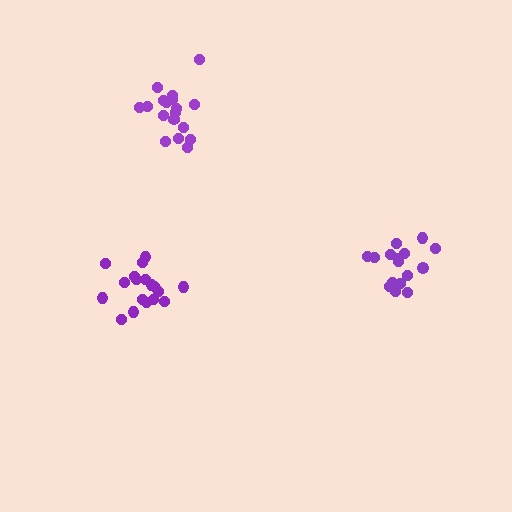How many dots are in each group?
Group 1: 18 dots, Group 2: 16 dots, Group 3: 18 dots (52 total).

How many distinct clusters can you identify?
There are 3 distinct clusters.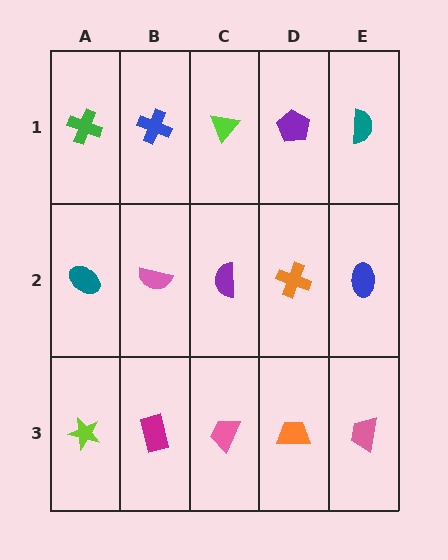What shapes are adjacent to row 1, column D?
An orange cross (row 2, column D), a lime triangle (row 1, column C), a teal semicircle (row 1, column E).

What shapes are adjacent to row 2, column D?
A purple pentagon (row 1, column D), an orange trapezoid (row 3, column D), a purple semicircle (row 2, column C), a blue ellipse (row 2, column E).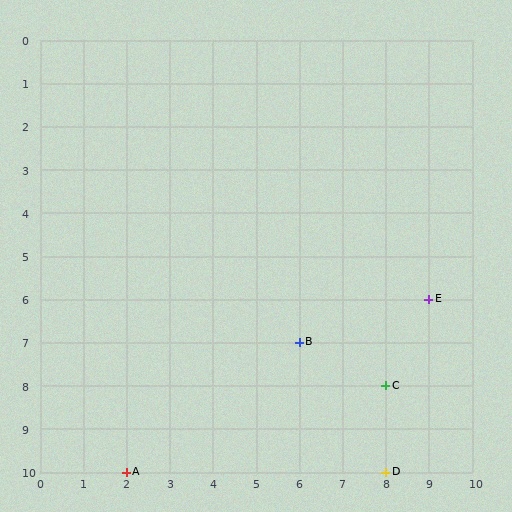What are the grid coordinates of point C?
Point C is at grid coordinates (8, 8).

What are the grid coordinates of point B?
Point B is at grid coordinates (6, 7).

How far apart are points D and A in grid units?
Points D and A are 6 columns apart.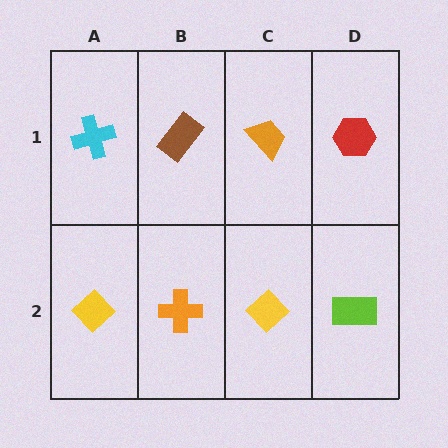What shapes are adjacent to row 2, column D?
A red hexagon (row 1, column D), a yellow diamond (row 2, column C).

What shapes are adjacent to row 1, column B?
An orange cross (row 2, column B), a cyan cross (row 1, column A), an orange trapezoid (row 1, column C).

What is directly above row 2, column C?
An orange trapezoid.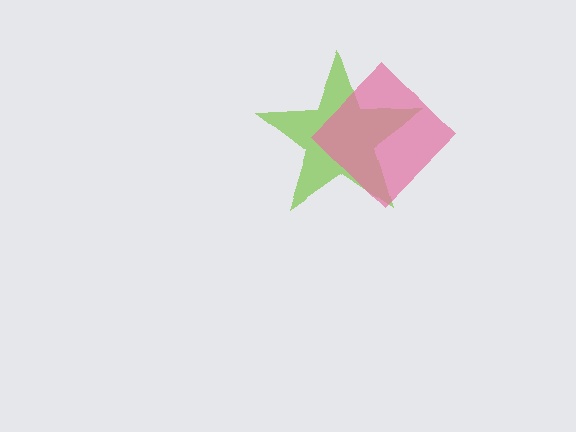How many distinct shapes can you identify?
There are 2 distinct shapes: a lime star, a pink diamond.